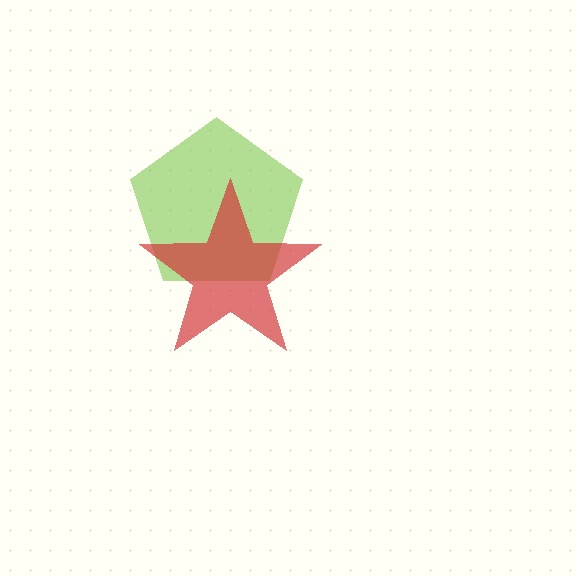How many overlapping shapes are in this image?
There are 2 overlapping shapes in the image.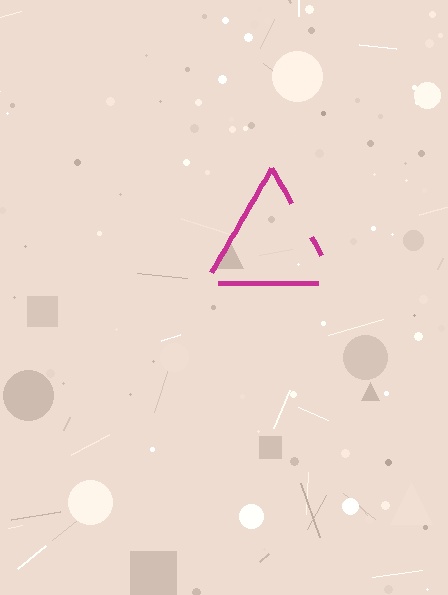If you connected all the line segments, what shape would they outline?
They would outline a triangle.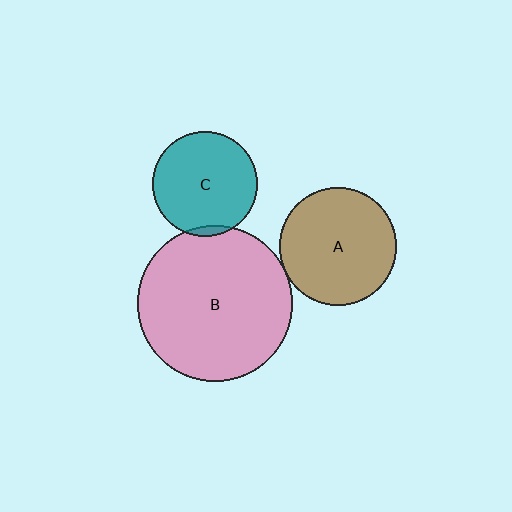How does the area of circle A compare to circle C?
Approximately 1.2 times.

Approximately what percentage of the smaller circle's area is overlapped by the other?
Approximately 5%.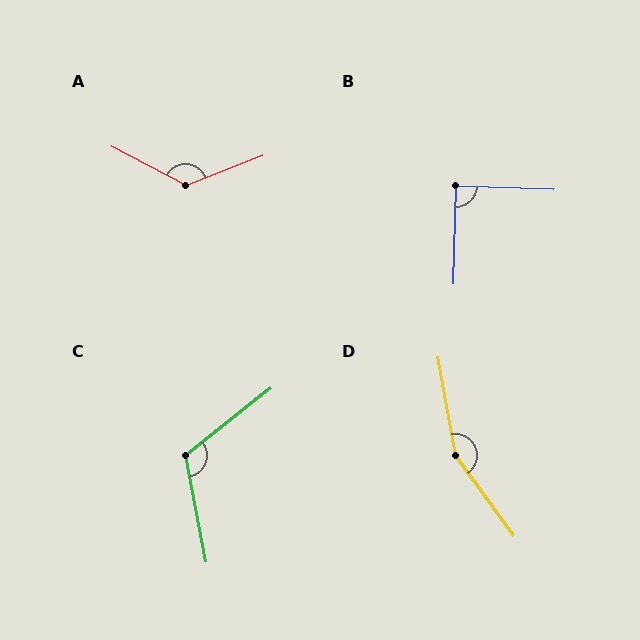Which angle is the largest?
D, at approximately 154 degrees.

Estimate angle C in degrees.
Approximately 118 degrees.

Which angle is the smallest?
B, at approximately 89 degrees.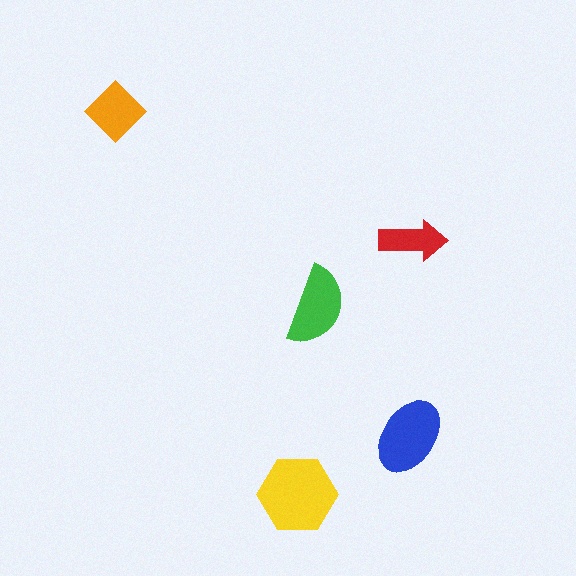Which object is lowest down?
The yellow hexagon is bottommost.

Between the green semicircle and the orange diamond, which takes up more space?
The green semicircle.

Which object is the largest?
The yellow hexagon.